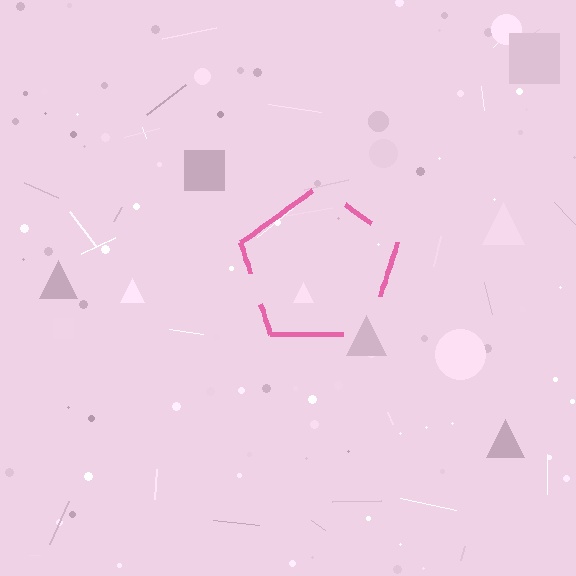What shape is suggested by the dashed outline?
The dashed outline suggests a pentagon.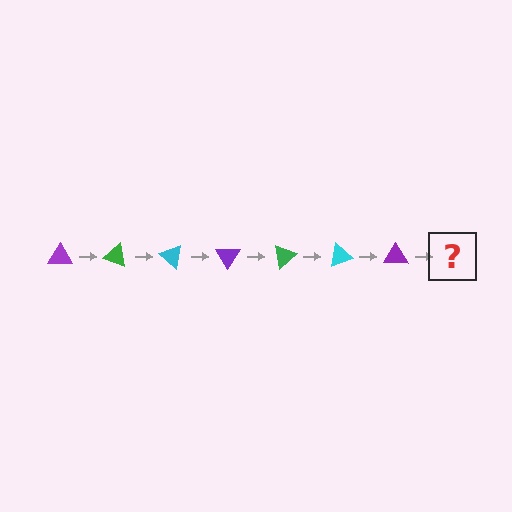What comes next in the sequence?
The next element should be a green triangle, rotated 140 degrees from the start.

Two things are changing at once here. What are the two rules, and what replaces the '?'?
The two rules are that it rotates 20 degrees each step and the color cycles through purple, green, and cyan. The '?' should be a green triangle, rotated 140 degrees from the start.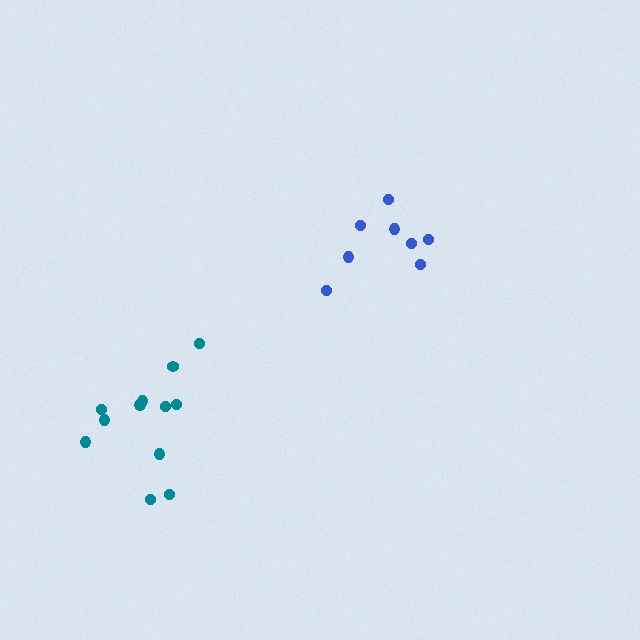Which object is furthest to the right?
The blue cluster is rightmost.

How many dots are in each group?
Group 1: 12 dots, Group 2: 8 dots (20 total).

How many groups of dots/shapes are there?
There are 2 groups.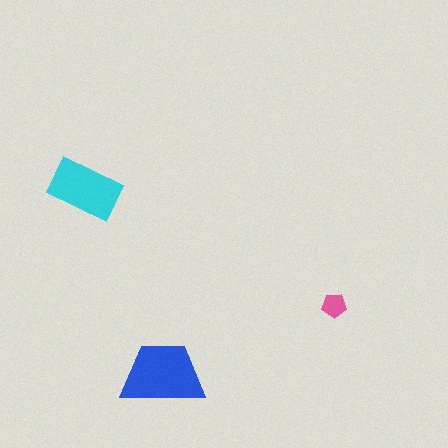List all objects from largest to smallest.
The blue trapezoid, the cyan rectangle, the pink pentagon.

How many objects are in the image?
There are 3 objects in the image.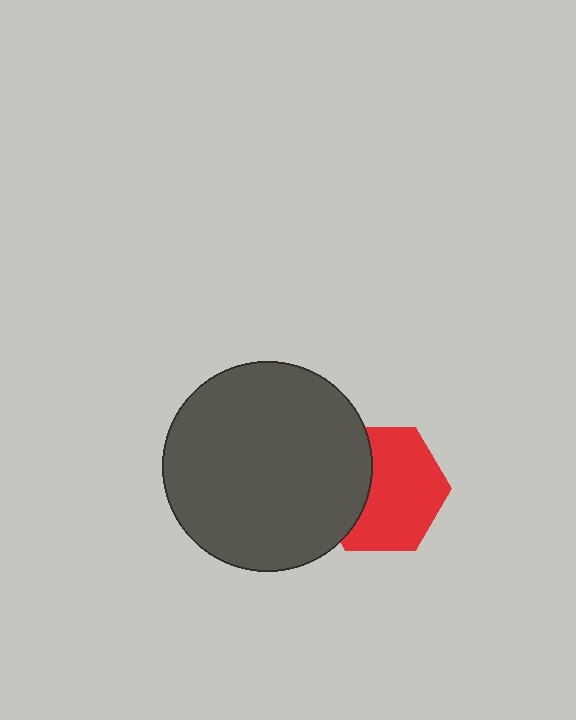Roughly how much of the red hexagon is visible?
Most of it is visible (roughly 66%).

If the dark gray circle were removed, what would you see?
You would see the complete red hexagon.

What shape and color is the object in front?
The object in front is a dark gray circle.